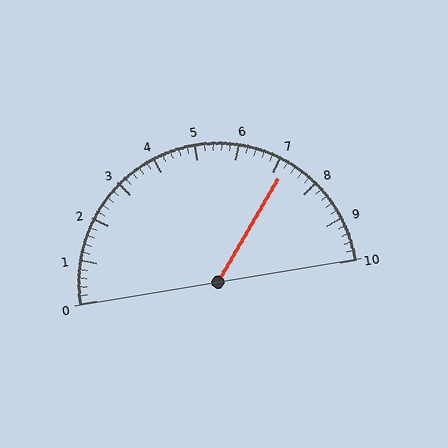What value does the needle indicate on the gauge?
The needle indicates approximately 7.2.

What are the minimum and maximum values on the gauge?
The gauge ranges from 0 to 10.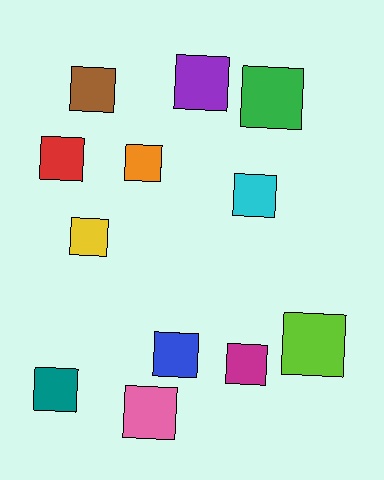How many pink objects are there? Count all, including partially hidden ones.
There is 1 pink object.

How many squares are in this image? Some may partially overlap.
There are 12 squares.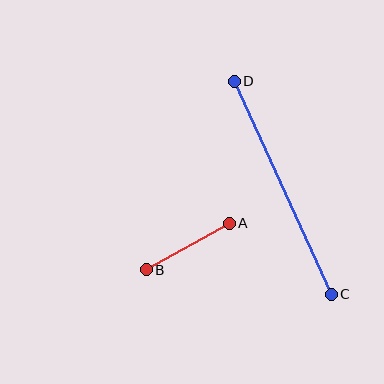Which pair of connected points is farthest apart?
Points C and D are farthest apart.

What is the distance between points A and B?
The distance is approximately 95 pixels.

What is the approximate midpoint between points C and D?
The midpoint is at approximately (283, 188) pixels.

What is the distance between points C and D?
The distance is approximately 234 pixels.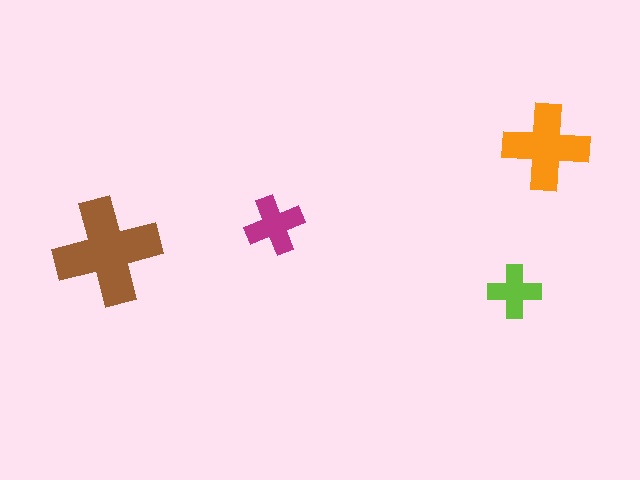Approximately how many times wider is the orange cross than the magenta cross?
About 1.5 times wider.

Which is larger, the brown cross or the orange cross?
The brown one.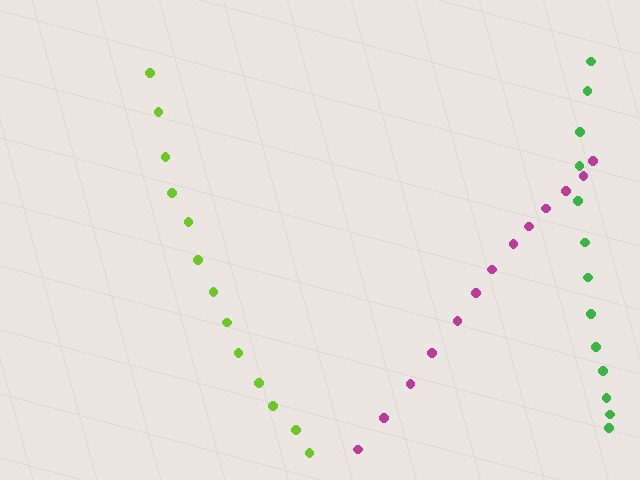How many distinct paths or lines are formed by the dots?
There are 3 distinct paths.